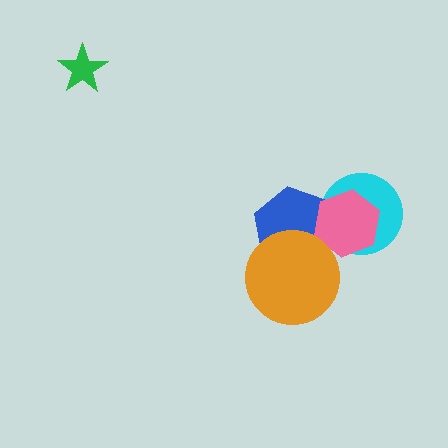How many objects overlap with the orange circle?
1 object overlaps with the orange circle.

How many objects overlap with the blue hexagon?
3 objects overlap with the blue hexagon.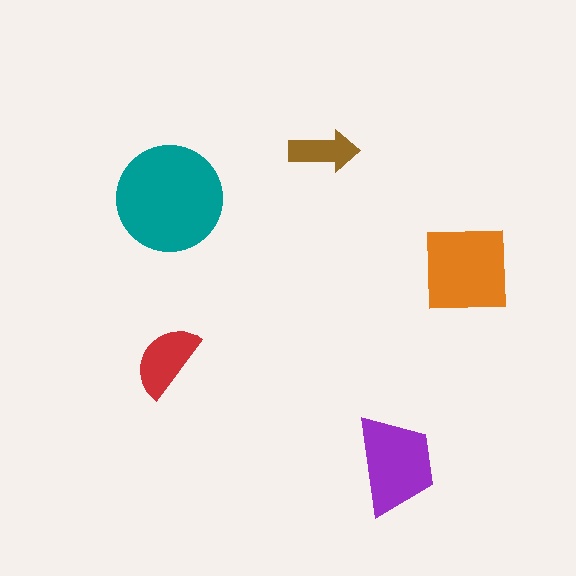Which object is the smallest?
The brown arrow.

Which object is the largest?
The teal circle.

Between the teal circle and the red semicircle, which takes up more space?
The teal circle.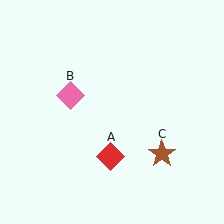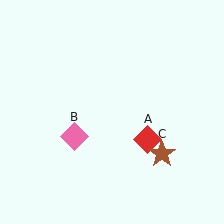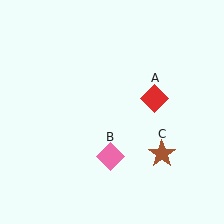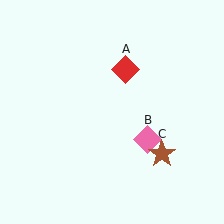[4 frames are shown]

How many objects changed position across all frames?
2 objects changed position: red diamond (object A), pink diamond (object B).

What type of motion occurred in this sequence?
The red diamond (object A), pink diamond (object B) rotated counterclockwise around the center of the scene.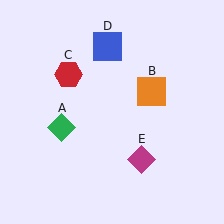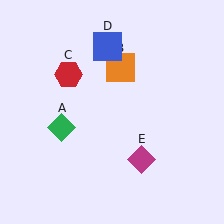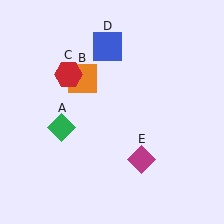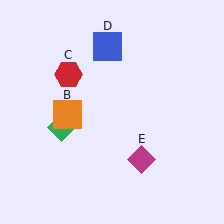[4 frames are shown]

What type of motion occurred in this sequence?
The orange square (object B) rotated counterclockwise around the center of the scene.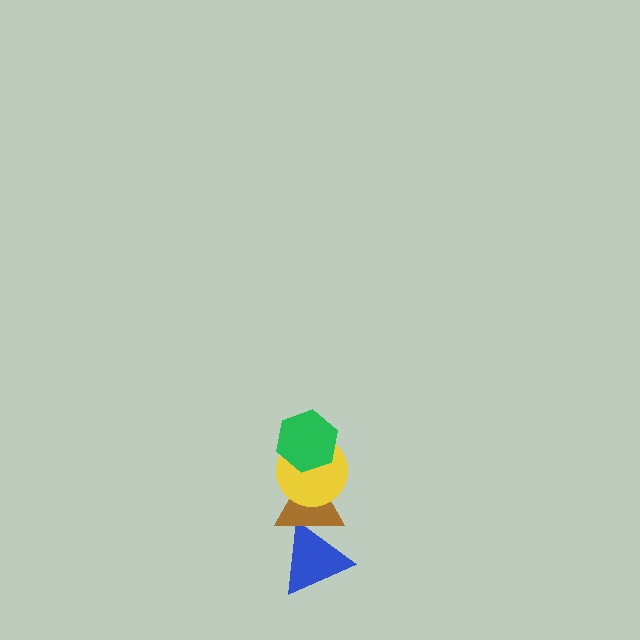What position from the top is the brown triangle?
The brown triangle is 3rd from the top.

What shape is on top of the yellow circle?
The green hexagon is on top of the yellow circle.